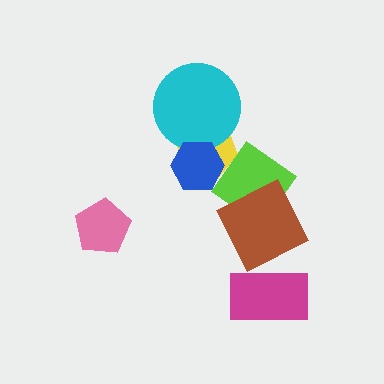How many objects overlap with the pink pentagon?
0 objects overlap with the pink pentagon.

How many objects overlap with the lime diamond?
1 object overlaps with the lime diamond.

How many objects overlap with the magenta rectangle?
0 objects overlap with the magenta rectangle.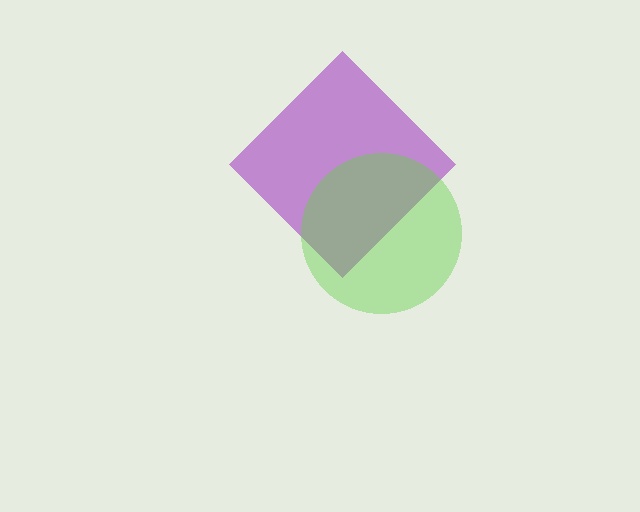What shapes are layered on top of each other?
The layered shapes are: a purple diamond, a lime circle.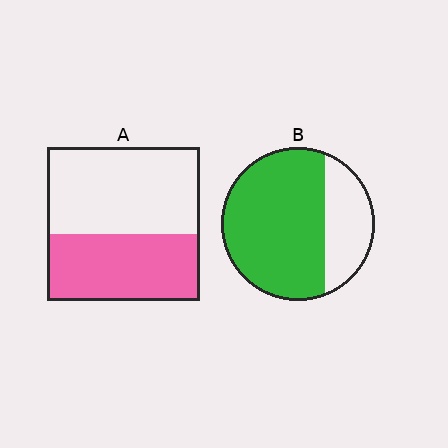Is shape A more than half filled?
No.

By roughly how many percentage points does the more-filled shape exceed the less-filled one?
By roughly 30 percentage points (B over A).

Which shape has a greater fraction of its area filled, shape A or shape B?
Shape B.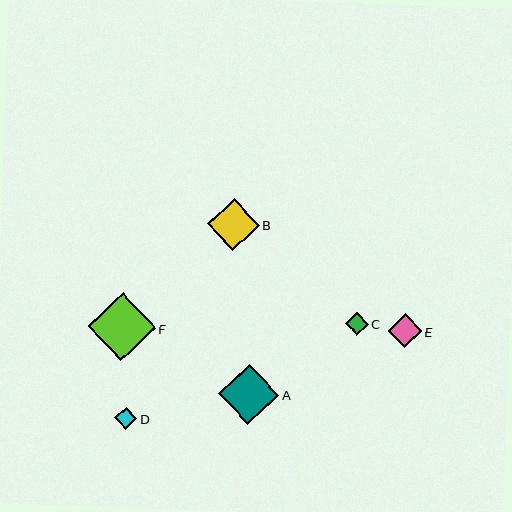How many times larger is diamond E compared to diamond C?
Diamond E is approximately 1.5 times the size of diamond C.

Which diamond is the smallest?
Diamond D is the smallest with a size of approximately 22 pixels.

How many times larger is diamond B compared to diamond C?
Diamond B is approximately 2.3 times the size of diamond C.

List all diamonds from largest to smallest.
From largest to smallest: F, A, B, E, C, D.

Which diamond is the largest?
Diamond F is the largest with a size of approximately 68 pixels.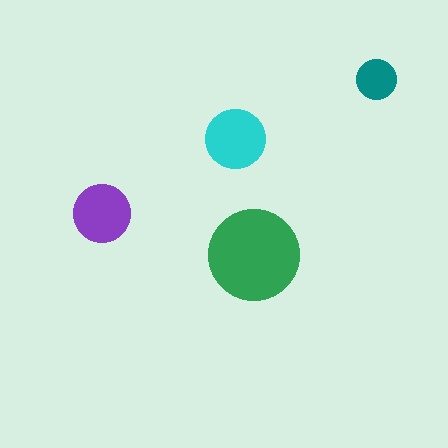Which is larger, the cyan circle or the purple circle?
The cyan one.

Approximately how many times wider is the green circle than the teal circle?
About 2.5 times wider.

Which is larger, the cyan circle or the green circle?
The green one.